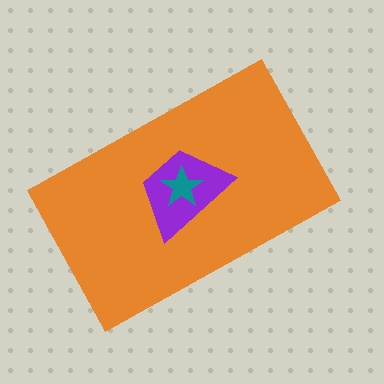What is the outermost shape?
The orange rectangle.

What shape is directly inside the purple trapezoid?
The teal star.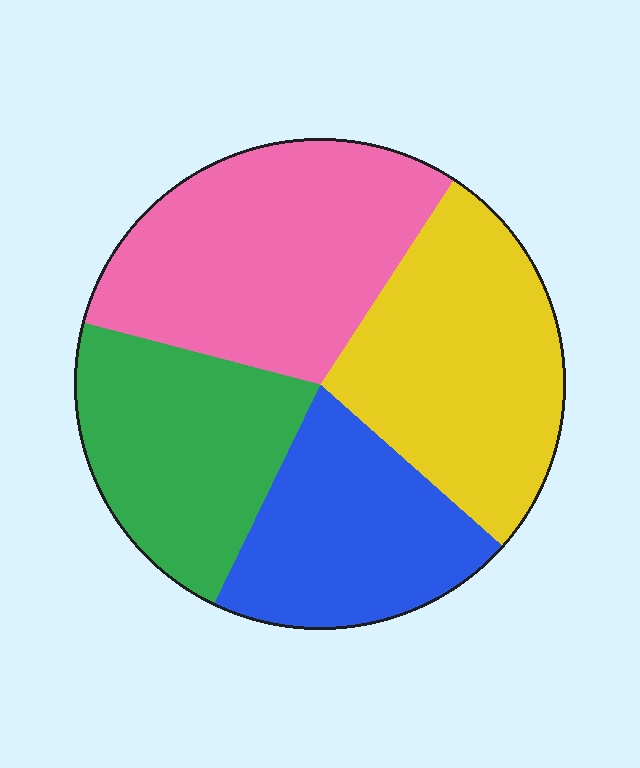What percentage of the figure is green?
Green takes up between a sixth and a third of the figure.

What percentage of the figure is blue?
Blue takes up between a sixth and a third of the figure.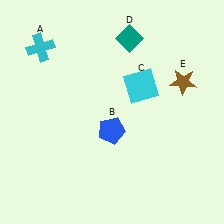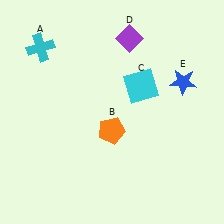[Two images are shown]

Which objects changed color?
B changed from blue to orange. D changed from teal to purple. E changed from brown to blue.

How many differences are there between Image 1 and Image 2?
There are 3 differences between the two images.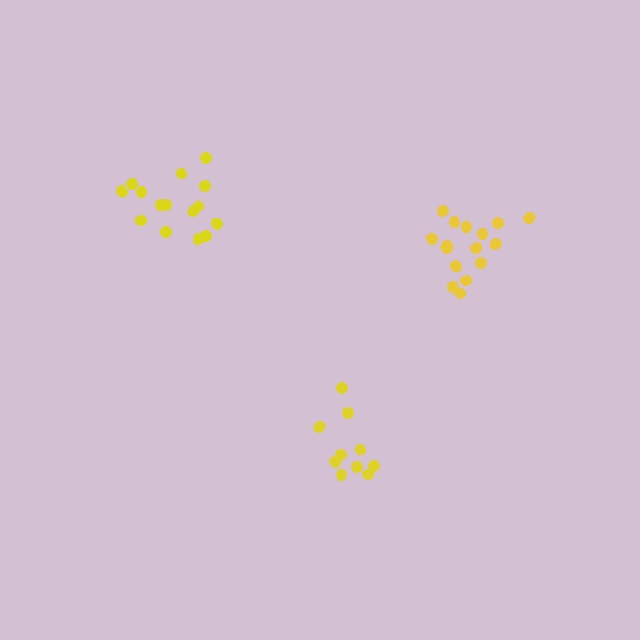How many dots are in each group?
Group 1: 10 dots, Group 2: 15 dots, Group 3: 16 dots (41 total).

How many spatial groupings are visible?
There are 3 spatial groupings.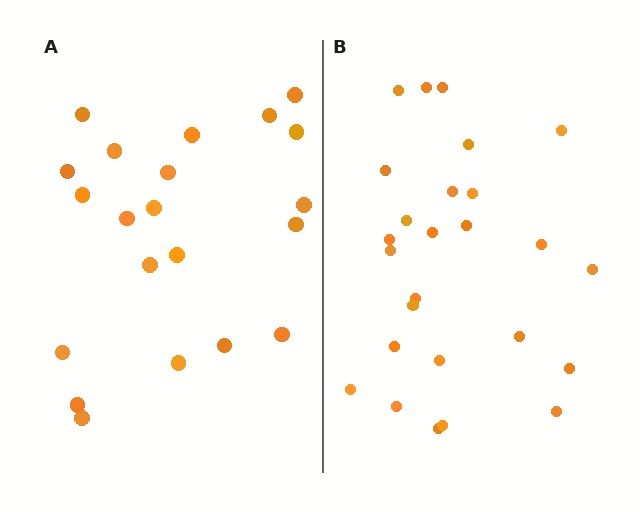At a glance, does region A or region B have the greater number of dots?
Region B (the right region) has more dots.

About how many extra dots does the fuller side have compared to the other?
Region B has about 5 more dots than region A.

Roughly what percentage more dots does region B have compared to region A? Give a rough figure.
About 25% more.